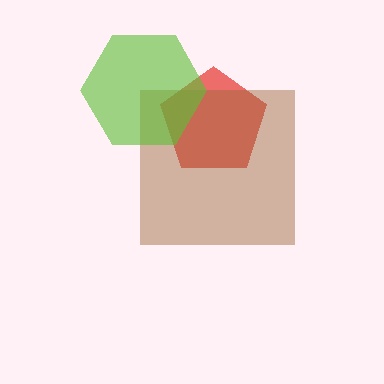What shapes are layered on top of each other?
The layered shapes are: a red pentagon, a brown square, a lime hexagon.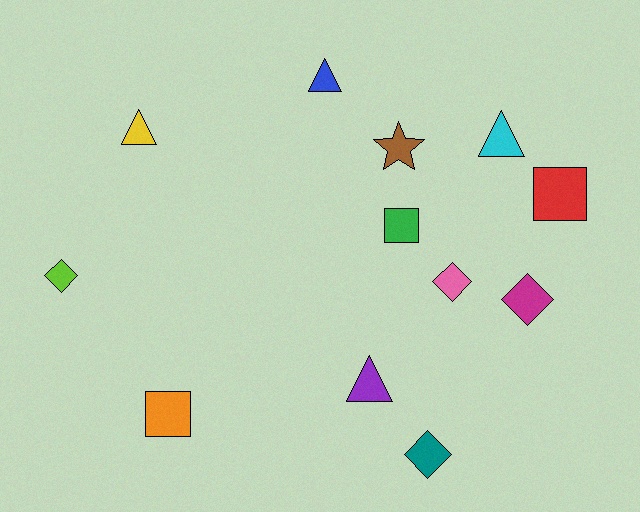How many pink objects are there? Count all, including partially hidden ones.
There is 1 pink object.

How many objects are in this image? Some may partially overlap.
There are 12 objects.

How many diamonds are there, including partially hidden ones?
There are 4 diamonds.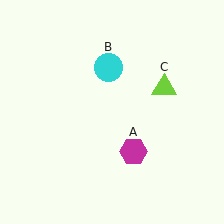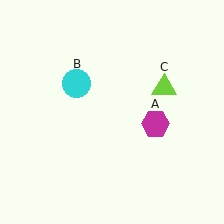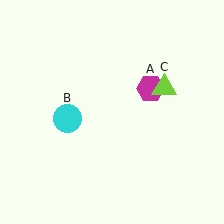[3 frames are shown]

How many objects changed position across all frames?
2 objects changed position: magenta hexagon (object A), cyan circle (object B).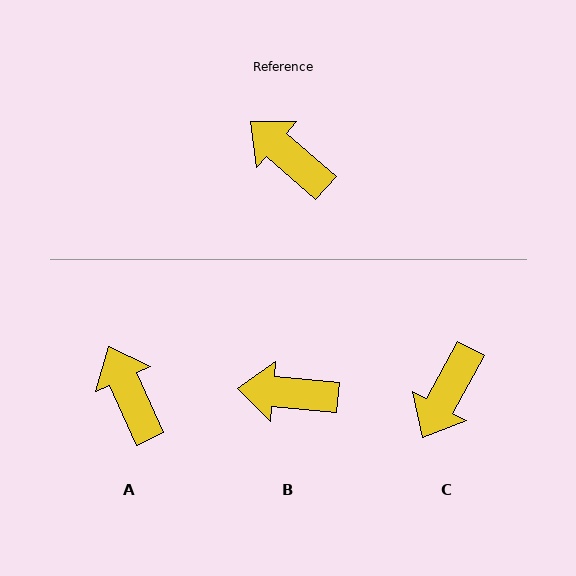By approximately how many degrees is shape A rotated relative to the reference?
Approximately 24 degrees clockwise.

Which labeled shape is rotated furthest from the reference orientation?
C, about 103 degrees away.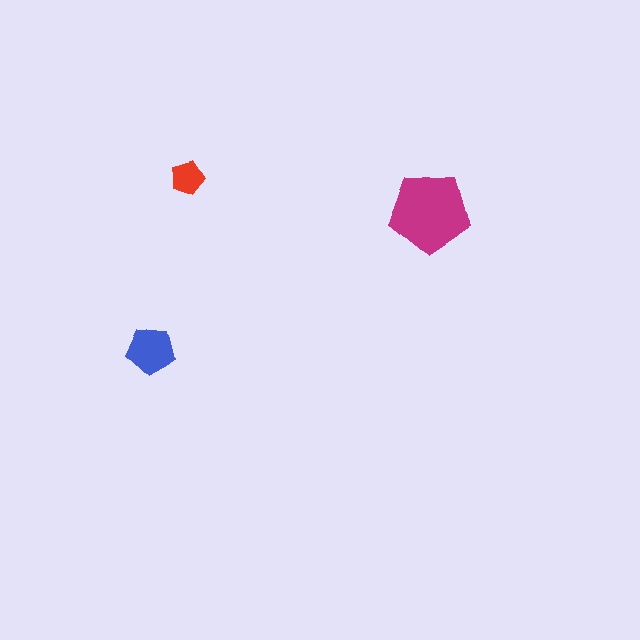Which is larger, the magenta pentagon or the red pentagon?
The magenta one.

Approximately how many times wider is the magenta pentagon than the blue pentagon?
About 1.5 times wider.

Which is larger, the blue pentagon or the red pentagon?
The blue one.